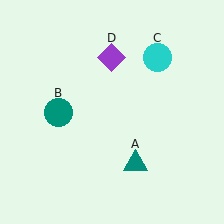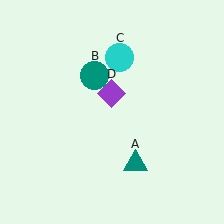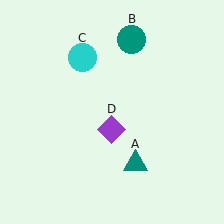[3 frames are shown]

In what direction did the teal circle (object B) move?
The teal circle (object B) moved up and to the right.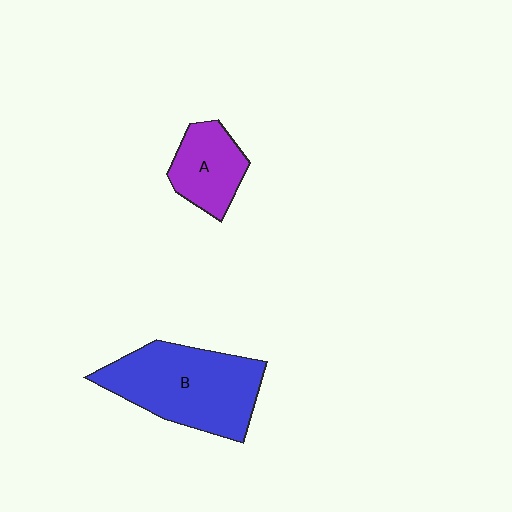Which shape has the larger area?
Shape B (blue).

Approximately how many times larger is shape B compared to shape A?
Approximately 2.1 times.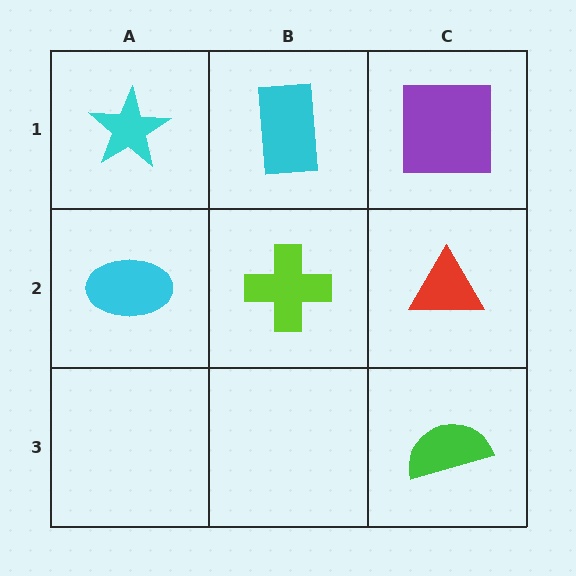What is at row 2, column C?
A red triangle.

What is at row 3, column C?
A green semicircle.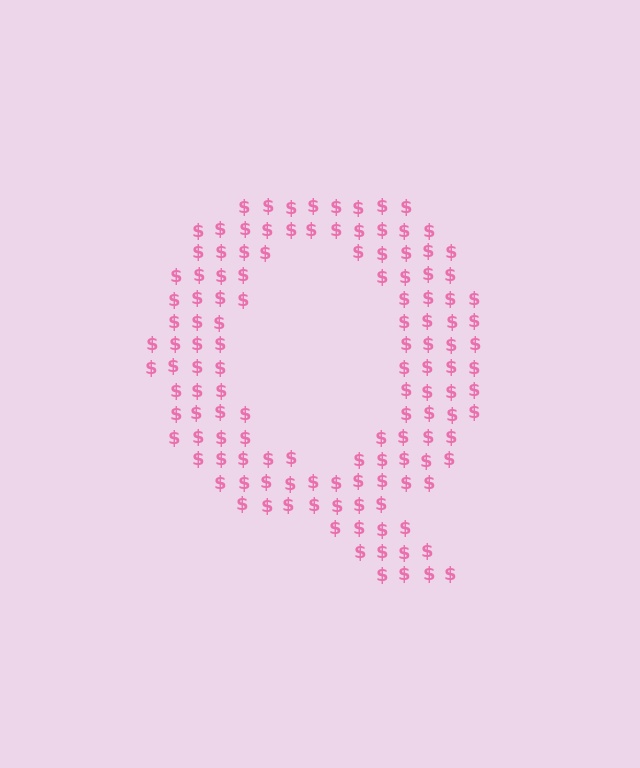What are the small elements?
The small elements are dollar signs.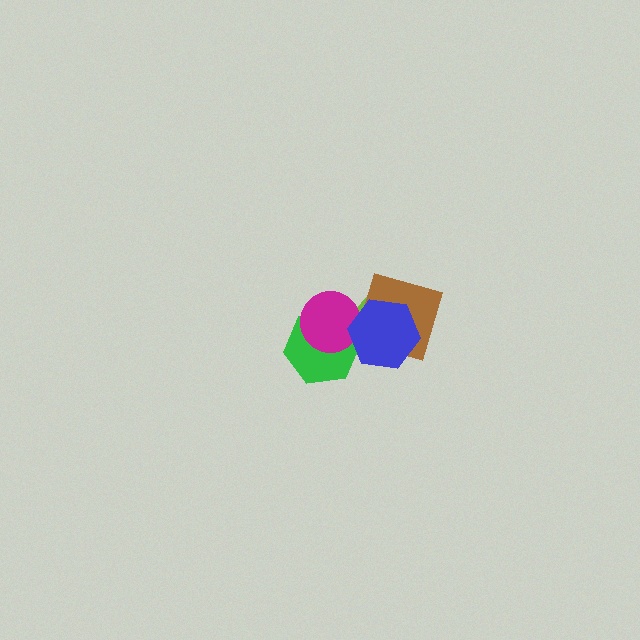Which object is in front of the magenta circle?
The blue hexagon is in front of the magenta circle.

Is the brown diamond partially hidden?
Yes, it is partially covered by another shape.